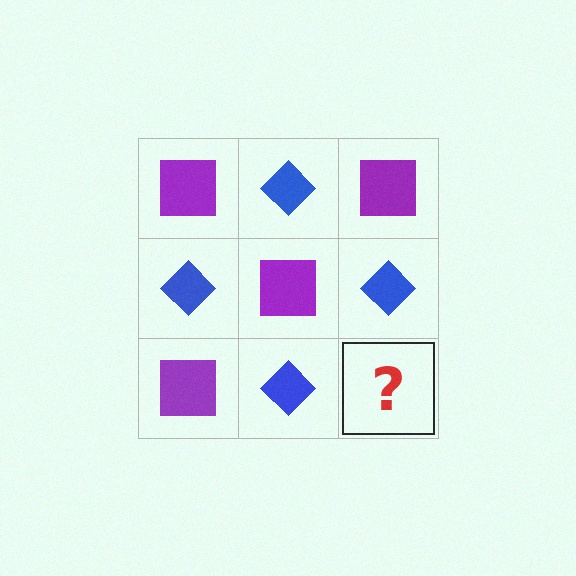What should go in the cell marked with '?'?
The missing cell should contain a purple square.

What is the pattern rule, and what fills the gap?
The rule is that it alternates purple square and blue diamond in a checkerboard pattern. The gap should be filled with a purple square.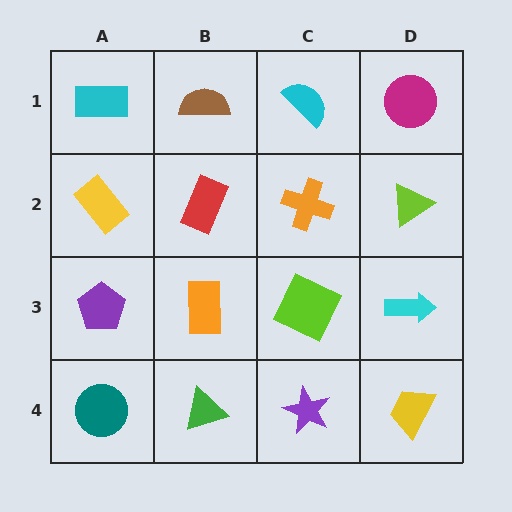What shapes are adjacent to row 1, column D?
A lime triangle (row 2, column D), a cyan semicircle (row 1, column C).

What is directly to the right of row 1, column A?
A brown semicircle.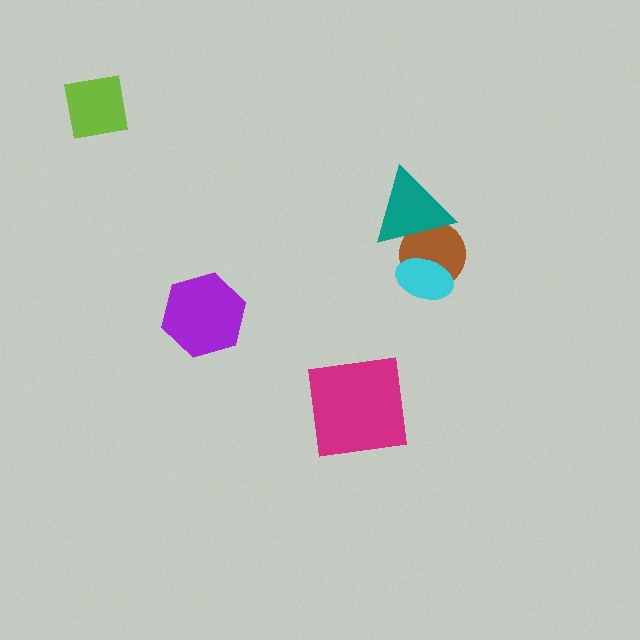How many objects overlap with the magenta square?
0 objects overlap with the magenta square.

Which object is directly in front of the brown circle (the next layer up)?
The cyan ellipse is directly in front of the brown circle.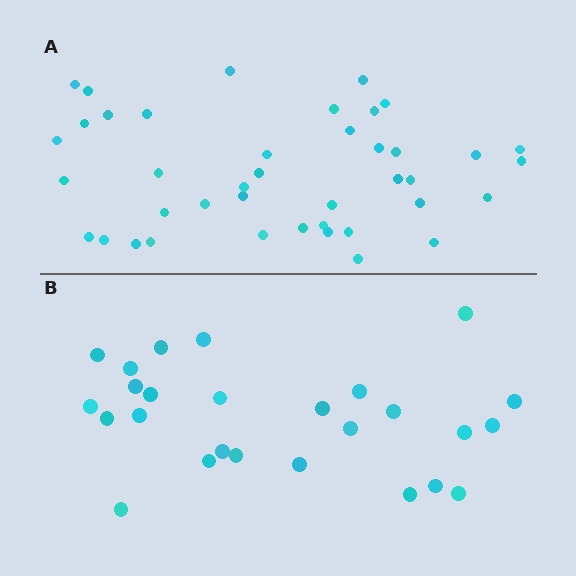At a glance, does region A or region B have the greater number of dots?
Region A (the top region) has more dots.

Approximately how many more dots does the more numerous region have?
Region A has approximately 15 more dots than region B.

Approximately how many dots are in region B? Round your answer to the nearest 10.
About 30 dots. (The exact count is 26, which rounds to 30.)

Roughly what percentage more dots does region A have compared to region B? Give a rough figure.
About 60% more.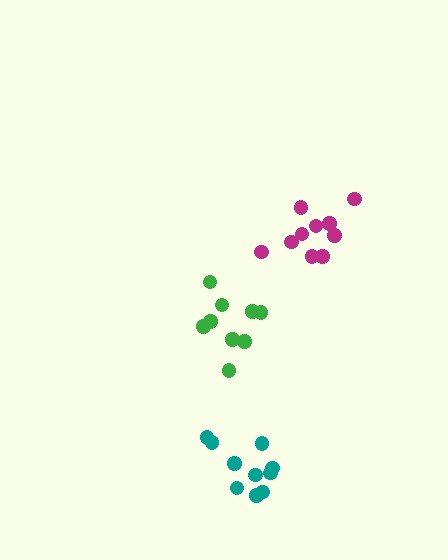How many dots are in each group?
Group 1: 10 dots, Group 2: 9 dots, Group 3: 10 dots (29 total).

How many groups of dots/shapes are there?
There are 3 groups.